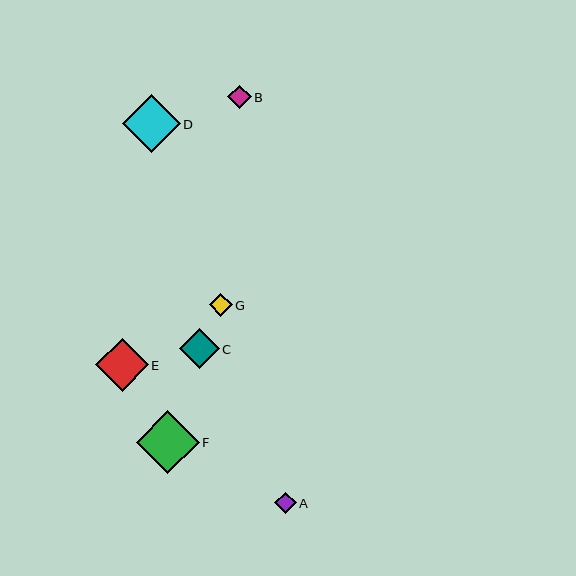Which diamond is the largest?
Diamond F is the largest with a size of approximately 63 pixels.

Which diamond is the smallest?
Diamond A is the smallest with a size of approximately 22 pixels.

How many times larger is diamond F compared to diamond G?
Diamond F is approximately 2.7 times the size of diamond G.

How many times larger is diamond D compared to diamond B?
Diamond D is approximately 2.5 times the size of diamond B.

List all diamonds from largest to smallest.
From largest to smallest: F, D, E, C, B, G, A.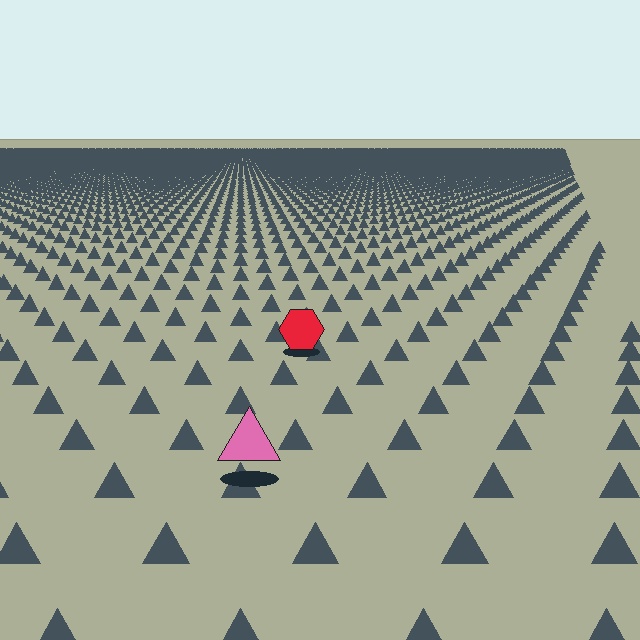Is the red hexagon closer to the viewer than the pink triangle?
No. The pink triangle is closer — you can tell from the texture gradient: the ground texture is coarser near it.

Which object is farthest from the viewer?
The red hexagon is farthest from the viewer. It appears smaller and the ground texture around it is denser.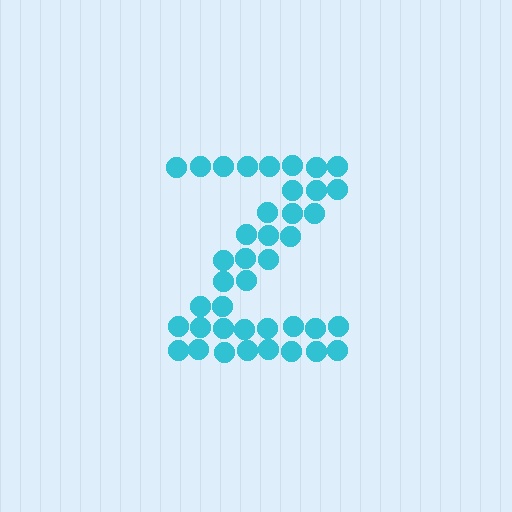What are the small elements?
The small elements are circles.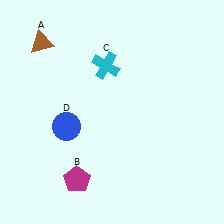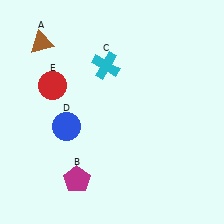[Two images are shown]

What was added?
A red circle (E) was added in Image 2.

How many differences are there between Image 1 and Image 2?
There is 1 difference between the two images.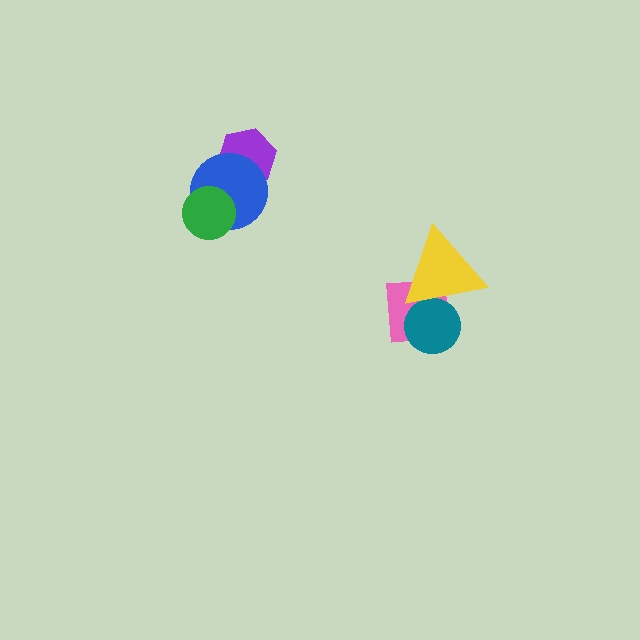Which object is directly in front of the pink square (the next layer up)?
The teal circle is directly in front of the pink square.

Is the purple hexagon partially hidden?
Yes, it is partially covered by another shape.